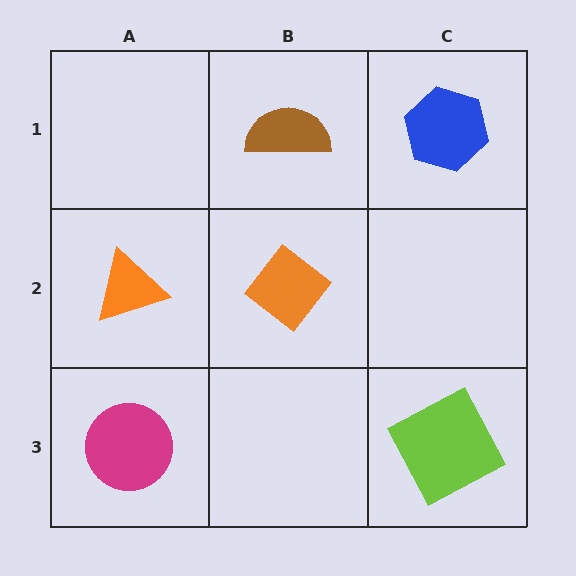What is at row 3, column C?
A lime square.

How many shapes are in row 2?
2 shapes.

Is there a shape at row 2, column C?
No, that cell is empty.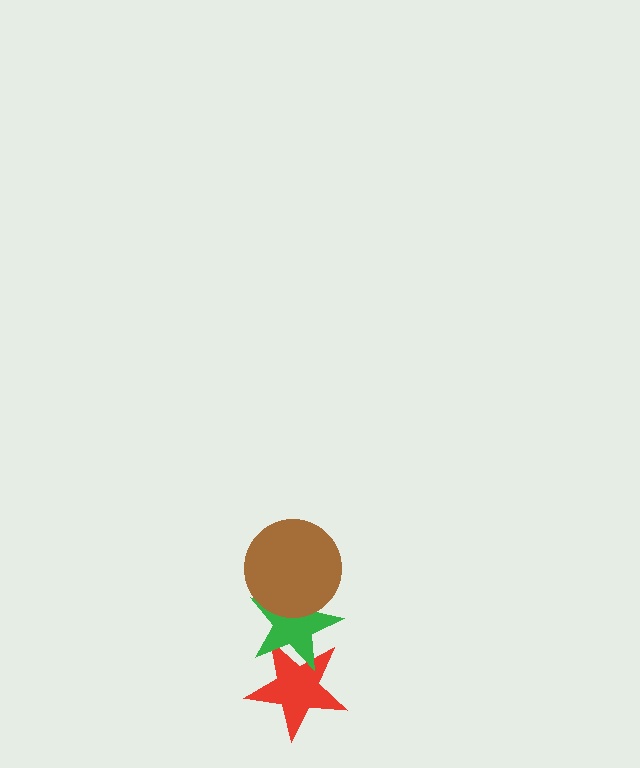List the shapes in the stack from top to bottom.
From top to bottom: the brown circle, the green star, the red star.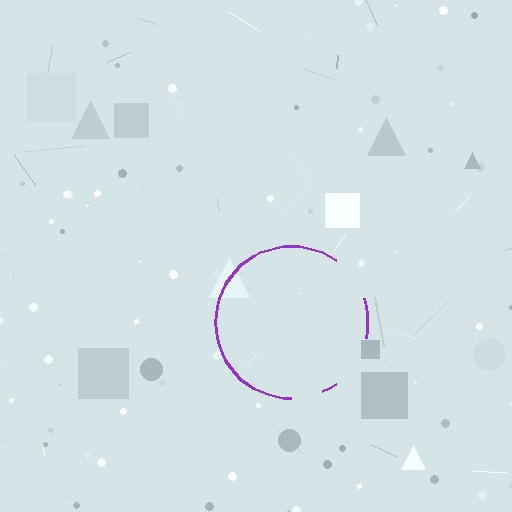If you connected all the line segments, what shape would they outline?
They would outline a circle.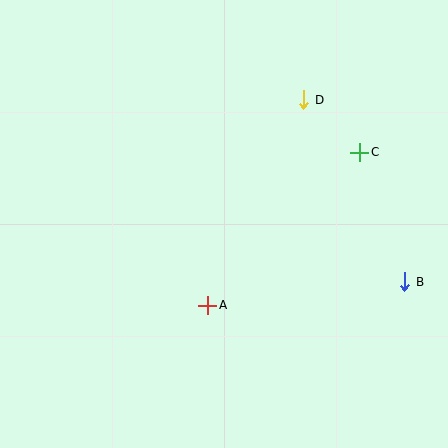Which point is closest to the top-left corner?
Point D is closest to the top-left corner.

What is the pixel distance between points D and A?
The distance between D and A is 226 pixels.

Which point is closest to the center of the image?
Point A at (208, 305) is closest to the center.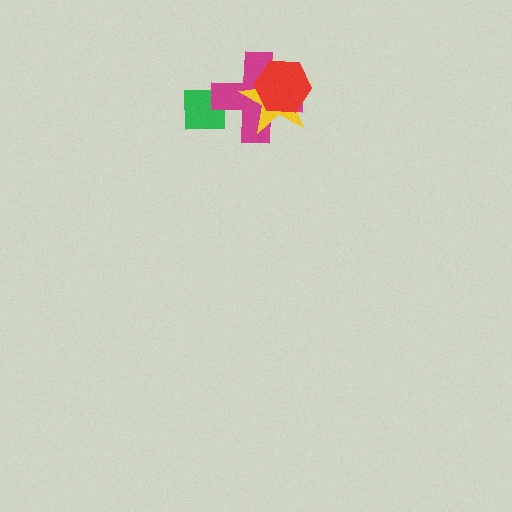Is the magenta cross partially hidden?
Yes, it is partially covered by another shape.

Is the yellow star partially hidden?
Yes, it is partially covered by another shape.